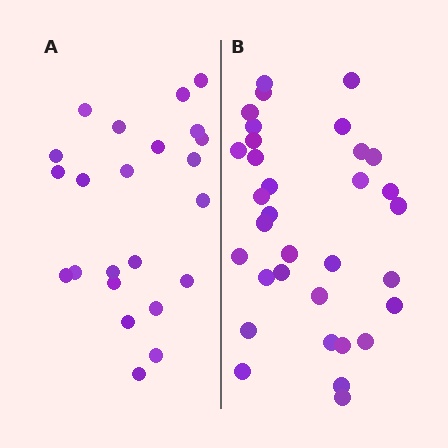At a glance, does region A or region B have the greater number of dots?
Region B (the right region) has more dots.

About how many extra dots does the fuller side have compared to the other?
Region B has roughly 10 or so more dots than region A.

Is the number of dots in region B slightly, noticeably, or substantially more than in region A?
Region B has noticeably more, but not dramatically so. The ratio is roughly 1.4 to 1.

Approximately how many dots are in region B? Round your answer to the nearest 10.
About 30 dots. (The exact count is 33, which rounds to 30.)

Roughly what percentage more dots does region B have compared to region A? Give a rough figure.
About 45% more.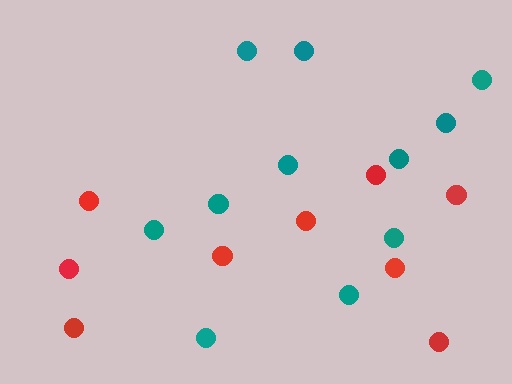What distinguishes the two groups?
There are 2 groups: one group of teal circles (11) and one group of red circles (9).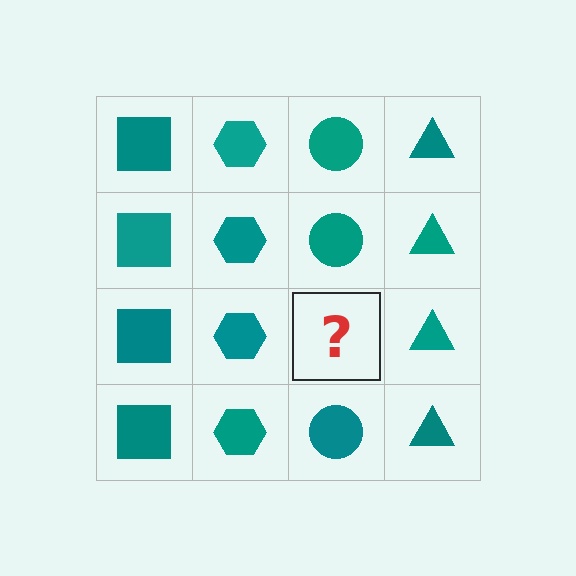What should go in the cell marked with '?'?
The missing cell should contain a teal circle.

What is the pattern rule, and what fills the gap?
The rule is that each column has a consistent shape. The gap should be filled with a teal circle.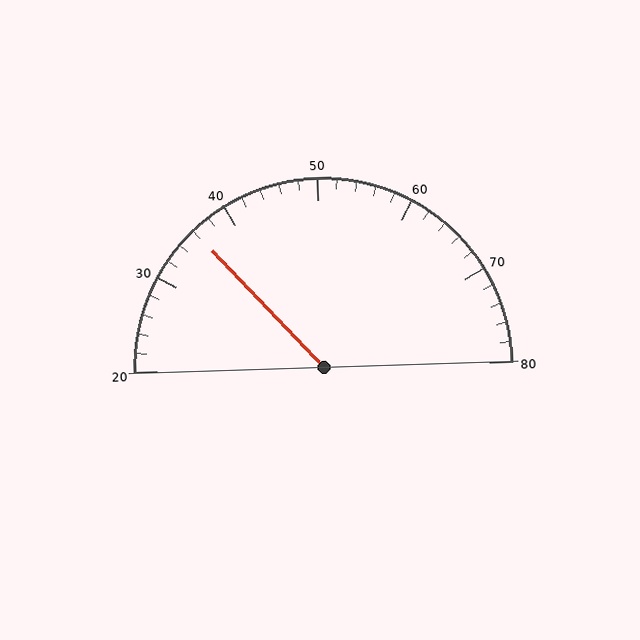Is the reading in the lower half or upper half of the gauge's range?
The reading is in the lower half of the range (20 to 80).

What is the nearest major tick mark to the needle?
The nearest major tick mark is 40.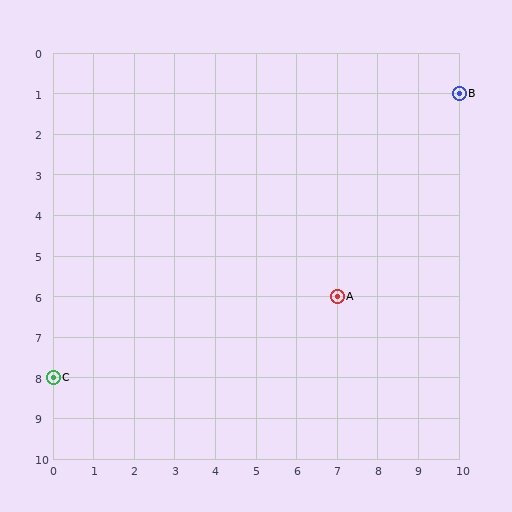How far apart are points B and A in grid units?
Points B and A are 3 columns and 5 rows apart (about 5.8 grid units diagonally).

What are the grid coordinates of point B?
Point B is at grid coordinates (10, 1).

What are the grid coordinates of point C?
Point C is at grid coordinates (0, 8).